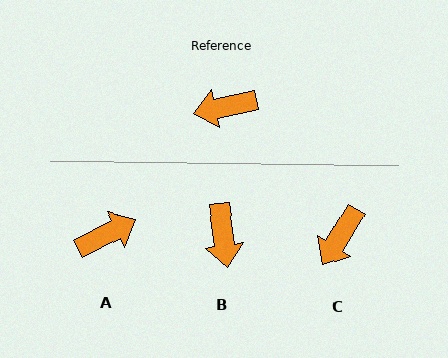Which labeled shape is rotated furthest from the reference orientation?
A, about 164 degrees away.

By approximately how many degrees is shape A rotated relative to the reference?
Approximately 164 degrees clockwise.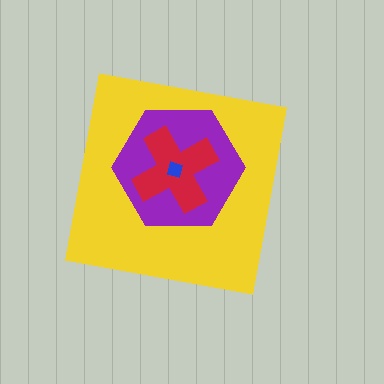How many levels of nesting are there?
4.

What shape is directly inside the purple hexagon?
The red cross.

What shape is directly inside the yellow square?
The purple hexagon.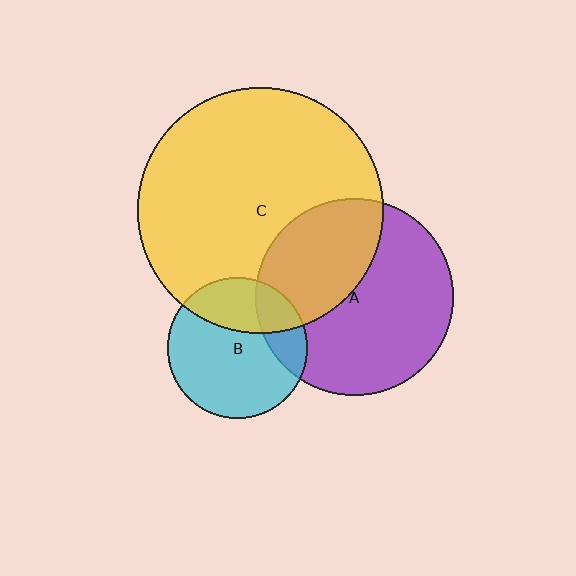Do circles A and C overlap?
Yes.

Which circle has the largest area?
Circle C (yellow).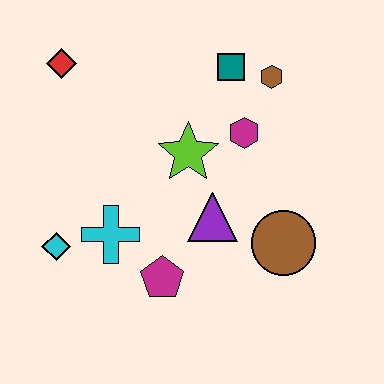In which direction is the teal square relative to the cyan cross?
The teal square is above the cyan cross.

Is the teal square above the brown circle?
Yes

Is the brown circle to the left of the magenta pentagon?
No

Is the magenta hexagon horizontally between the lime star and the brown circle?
Yes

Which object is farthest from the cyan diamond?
The brown hexagon is farthest from the cyan diamond.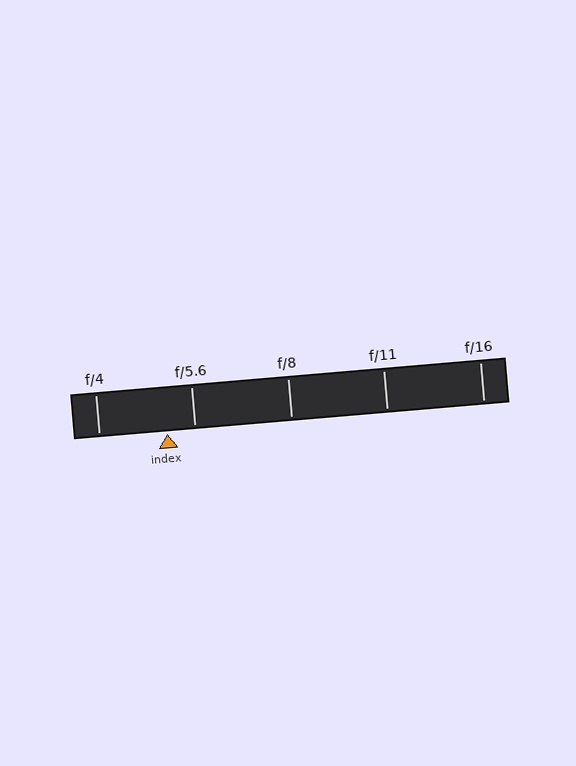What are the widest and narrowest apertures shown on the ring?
The widest aperture shown is f/4 and the narrowest is f/16.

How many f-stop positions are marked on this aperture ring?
There are 5 f-stop positions marked.